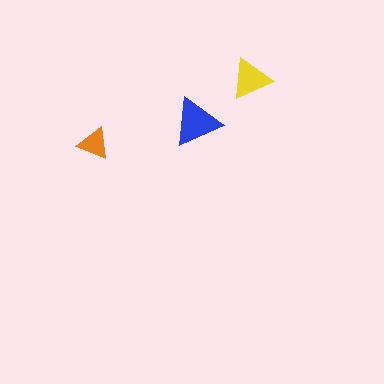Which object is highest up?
The yellow triangle is topmost.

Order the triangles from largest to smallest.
the blue one, the yellow one, the orange one.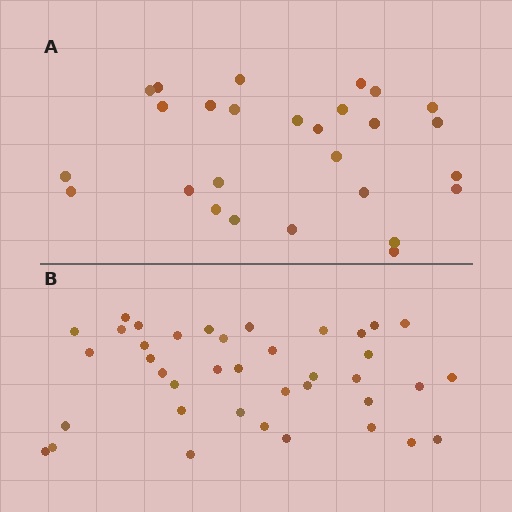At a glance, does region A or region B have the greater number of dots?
Region B (the bottom region) has more dots.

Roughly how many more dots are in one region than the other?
Region B has roughly 12 or so more dots than region A.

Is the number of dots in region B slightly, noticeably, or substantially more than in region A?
Region B has noticeably more, but not dramatically so. The ratio is roughly 1.4 to 1.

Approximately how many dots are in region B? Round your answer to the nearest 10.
About 40 dots. (The exact count is 39, which rounds to 40.)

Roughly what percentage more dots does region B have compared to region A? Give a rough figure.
About 45% more.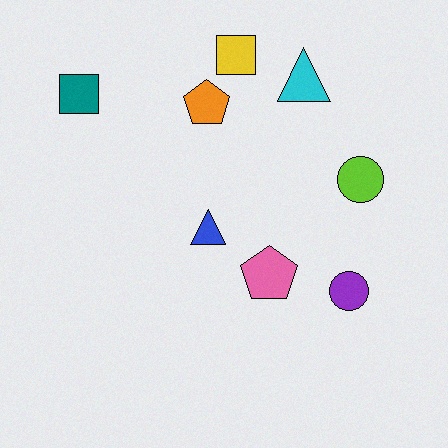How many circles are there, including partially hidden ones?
There are 2 circles.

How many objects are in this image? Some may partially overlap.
There are 8 objects.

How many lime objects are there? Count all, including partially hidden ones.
There is 1 lime object.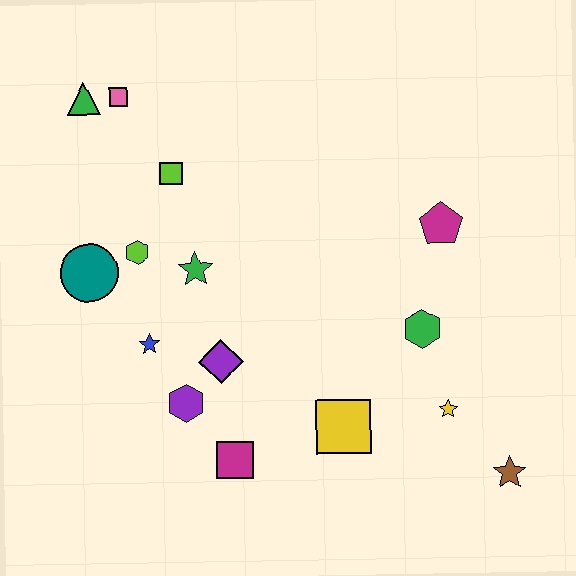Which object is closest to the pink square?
The green triangle is closest to the pink square.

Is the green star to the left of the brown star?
Yes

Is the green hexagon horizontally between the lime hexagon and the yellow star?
Yes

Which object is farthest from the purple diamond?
The brown star is farthest from the purple diamond.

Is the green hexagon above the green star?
No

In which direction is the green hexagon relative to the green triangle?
The green hexagon is to the right of the green triangle.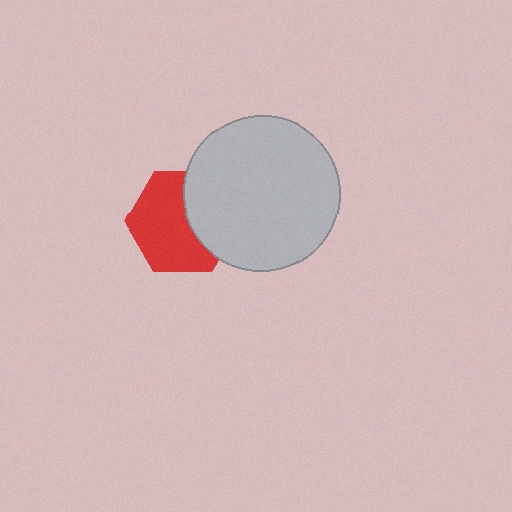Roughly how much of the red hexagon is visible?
About half of it is visible (roughly 63%).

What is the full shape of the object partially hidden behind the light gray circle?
The partially hidden object is a red hexagon.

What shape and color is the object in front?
The object in front is a light gray circle.